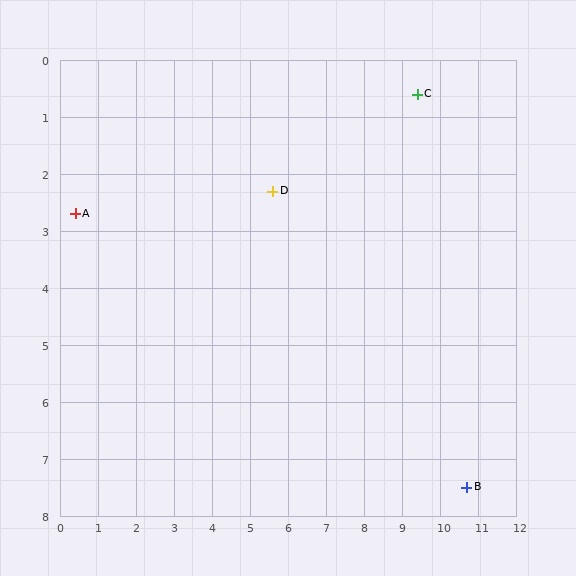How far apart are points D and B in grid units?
Points D and B are about 7.3 grid units apart.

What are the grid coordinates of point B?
Point B is at approximately (10.7, 7.5).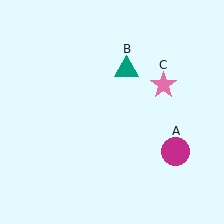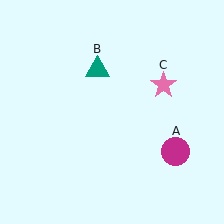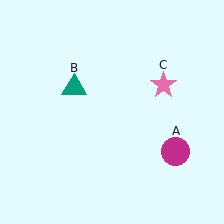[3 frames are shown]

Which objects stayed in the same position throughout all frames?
Magenta circle (object A) and pink star (object C) remained stationary.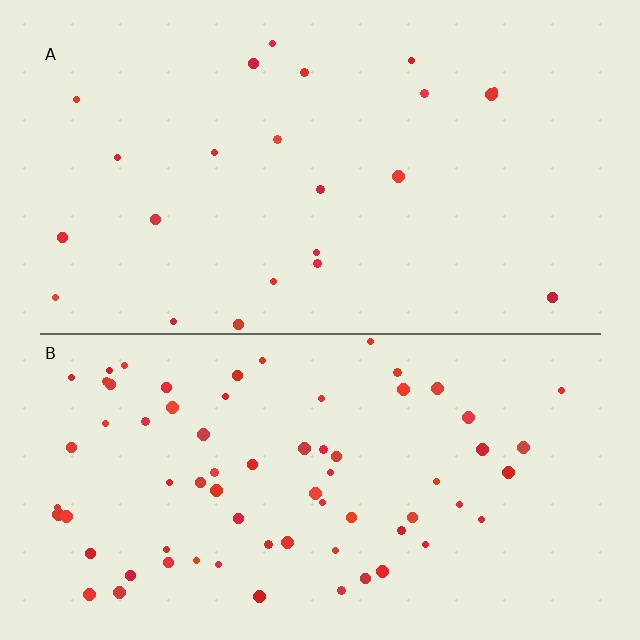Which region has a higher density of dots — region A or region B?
B (the bottom).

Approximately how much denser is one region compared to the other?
Approximately 3.1× — region B over region A.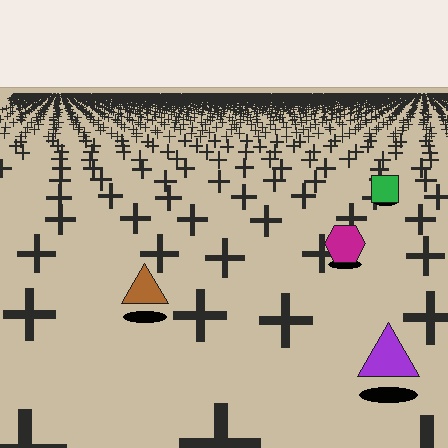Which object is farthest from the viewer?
The green square is farthest from the viewer. It appears smaller and the ground texture around it is denser.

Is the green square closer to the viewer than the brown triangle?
No. The brown triangle is closer — you can tell from the texture gradient: the ground texture is coarser near it.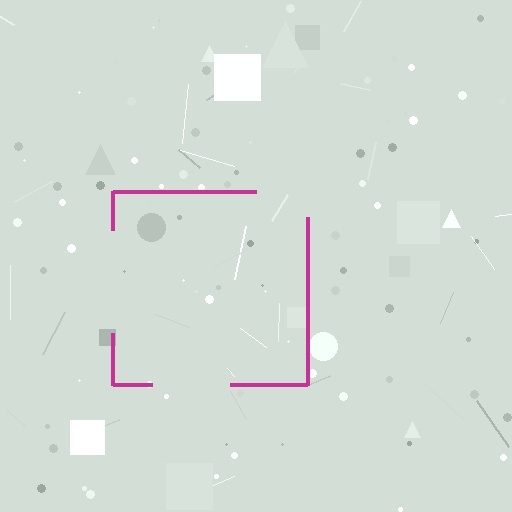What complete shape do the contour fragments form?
The contour fragments form a square.